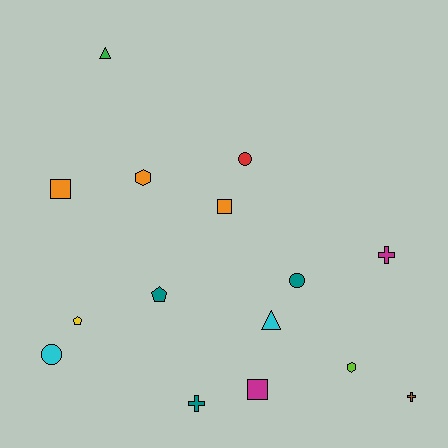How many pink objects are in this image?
There are no pink objects.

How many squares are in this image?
There are 3 squares.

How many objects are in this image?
There are 15 objects.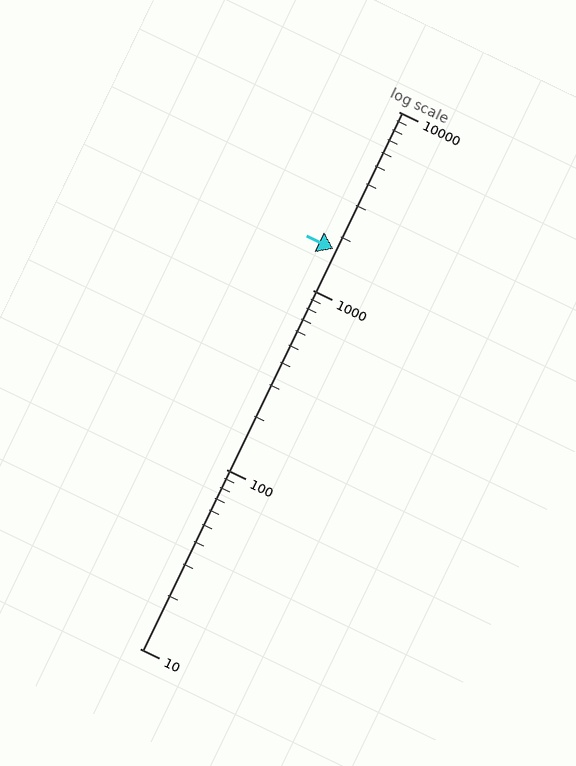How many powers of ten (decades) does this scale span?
The scale spans 3 decades, from 10 to 10000.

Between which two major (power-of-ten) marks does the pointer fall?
The pointer is between 1000 and 10000.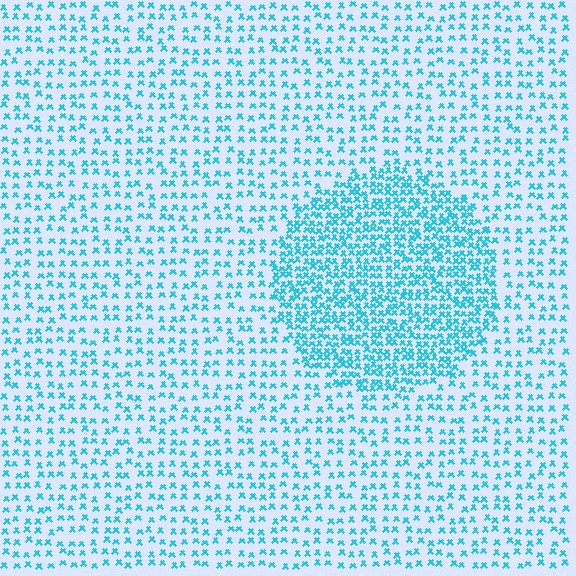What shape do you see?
I see a circle.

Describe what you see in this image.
The image contains small cyan elements arranged at two different densities. A circle-shaped region is visible where the elements are more densely packed than the surrounding area.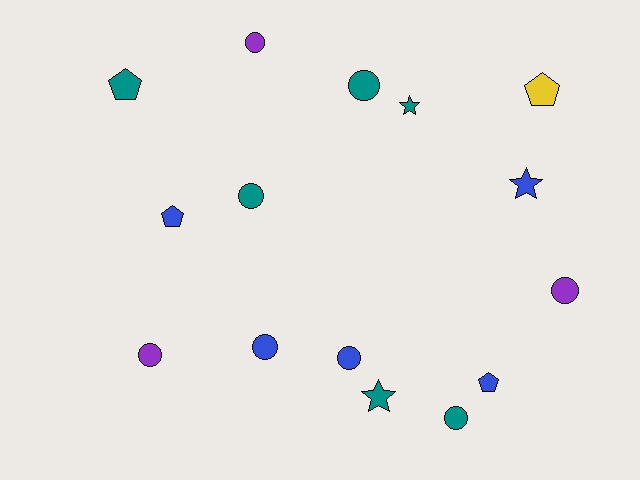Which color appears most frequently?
Teal, with 6 objects.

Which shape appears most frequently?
Circle, with 8 objects.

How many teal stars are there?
There are 2 teal stars.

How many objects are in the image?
There are 15 objects.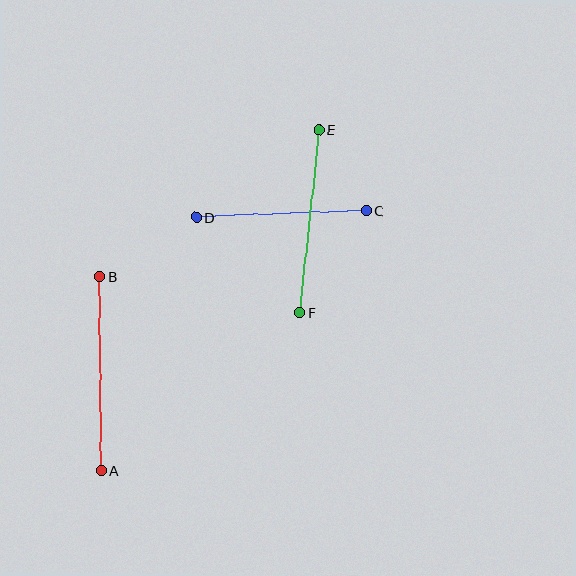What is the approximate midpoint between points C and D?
The midpoint is at approximately (281, 214) pixels.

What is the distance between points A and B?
The distance is approximately 194 pixels.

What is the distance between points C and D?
The distance is approximately 170 pixels.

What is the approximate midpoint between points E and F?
The midpoint is at approximately (309, 221) pixels.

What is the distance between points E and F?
The distance is approximately 184 pixels.